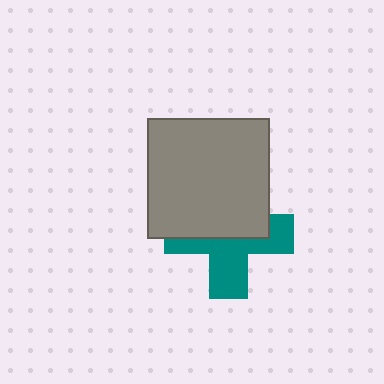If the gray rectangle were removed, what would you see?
You would see the complete teal cross.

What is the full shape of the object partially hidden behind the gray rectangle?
The partially hidden object is a teal cross.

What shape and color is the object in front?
The object in front is a gray rectangle.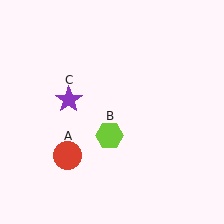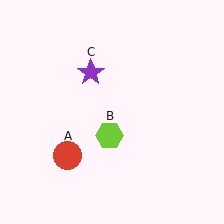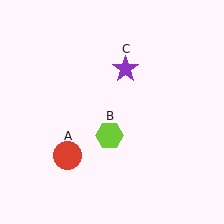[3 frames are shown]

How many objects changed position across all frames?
1 object changed position: purple star (object C).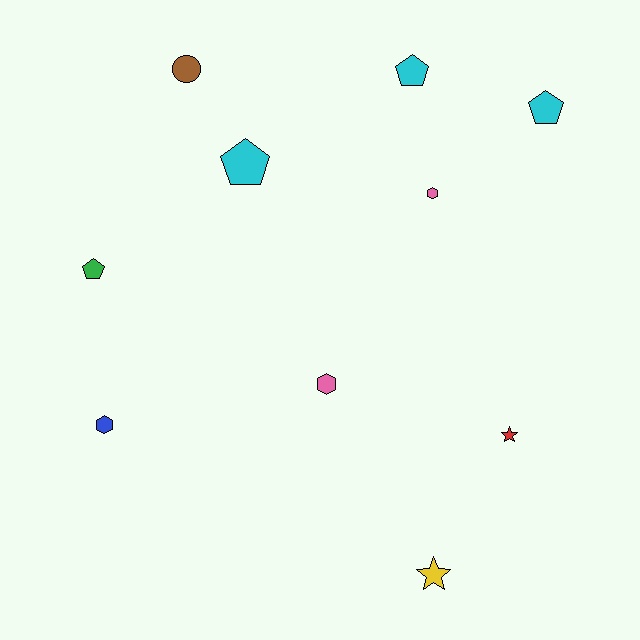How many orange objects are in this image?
There are no orange objects.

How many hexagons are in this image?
There are 3 hexagons.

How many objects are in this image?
There are 10 objects.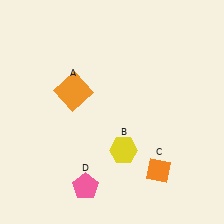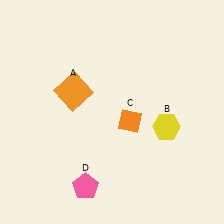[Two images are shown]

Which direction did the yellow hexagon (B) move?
The yellow hexagon (B) moved right.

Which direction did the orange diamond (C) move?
The orange diamond (C) moved up.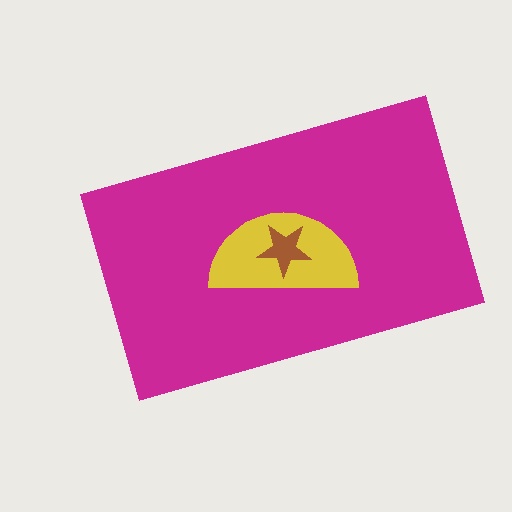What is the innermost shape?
The brown star.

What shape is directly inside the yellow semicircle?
The brown star.